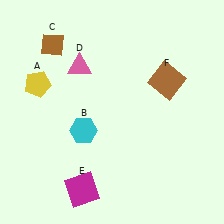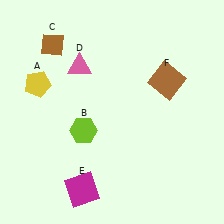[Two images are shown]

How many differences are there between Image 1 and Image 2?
There is 1 difference between the two images.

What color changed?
The hexagon (B) changed from cyan in Image 1 to lime in Image 2.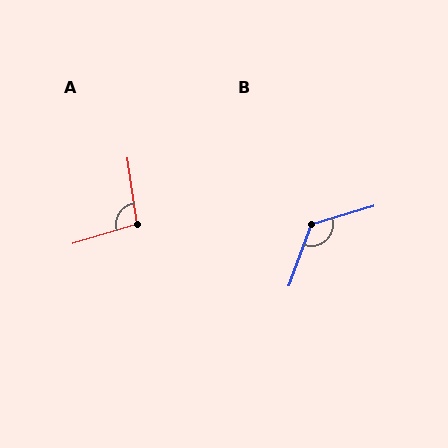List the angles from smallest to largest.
A (98°), B (126°).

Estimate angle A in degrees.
Approximately 98 degrees.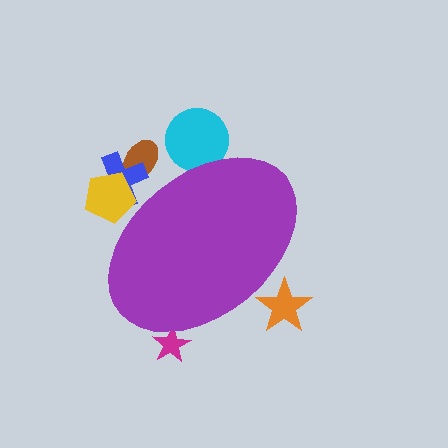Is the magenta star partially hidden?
Yes, the magenta star is partially hidden behind the purple ellipse.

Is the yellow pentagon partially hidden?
Yes, the yellow pentagon is partially hidden behind the purple ellipse.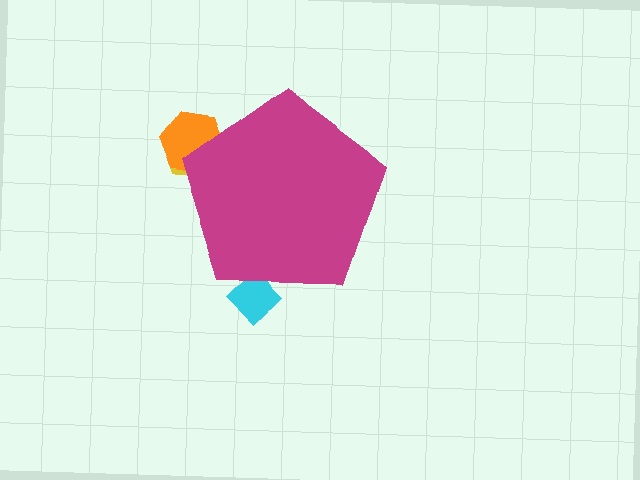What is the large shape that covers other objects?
A magenta pentagon.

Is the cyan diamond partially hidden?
Yes, the cyan diamond is partially hidden behind the magenta pentagon.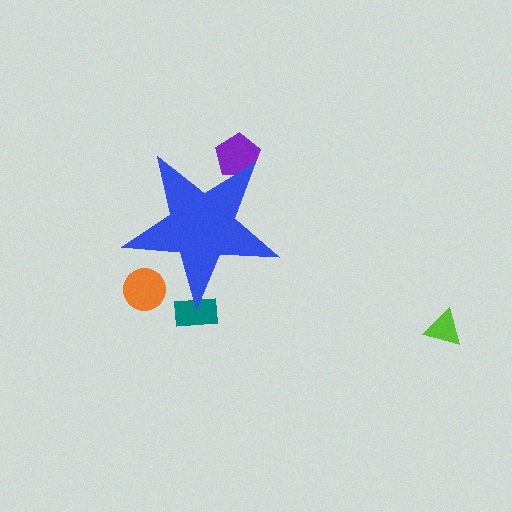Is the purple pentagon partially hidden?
Yes, the purple pentagon is partially hidden behind the blue star.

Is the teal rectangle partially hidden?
Yes, the teal rectangle is partially hidden behind the blue star.